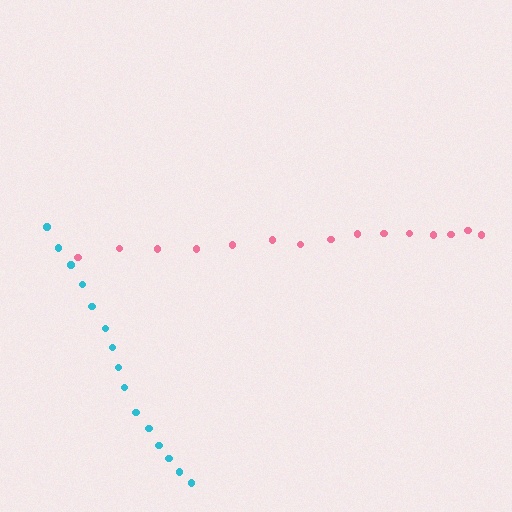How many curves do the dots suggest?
There are 2 distinct paths.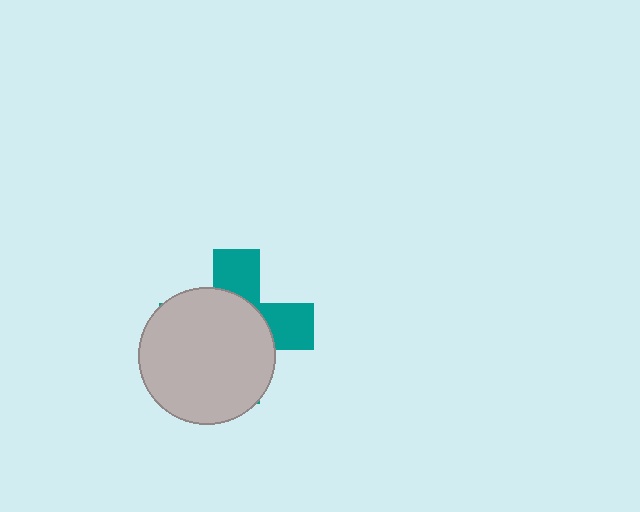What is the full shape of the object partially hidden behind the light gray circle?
The partially hidden object is a teal cross.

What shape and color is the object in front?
The object in front is a light gray circle.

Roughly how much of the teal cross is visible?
A small part of it is visible (roughly 35%).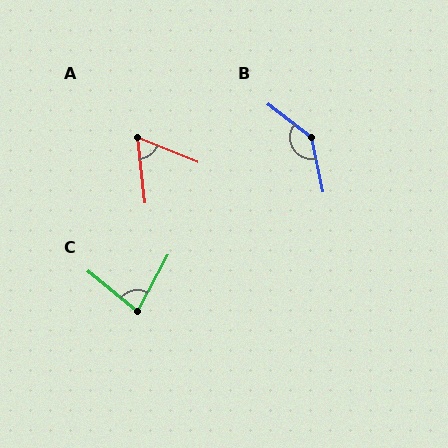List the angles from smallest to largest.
A (61°), C (80°), B (140°).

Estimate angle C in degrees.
Approximately 80 degrees.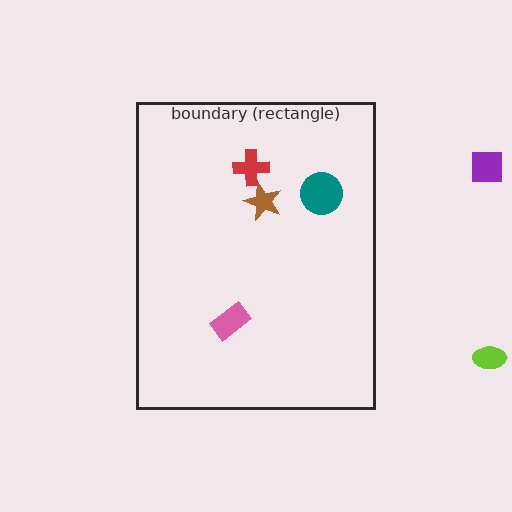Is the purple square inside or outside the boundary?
Outside.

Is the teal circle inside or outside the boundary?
Inside.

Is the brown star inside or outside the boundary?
Inside.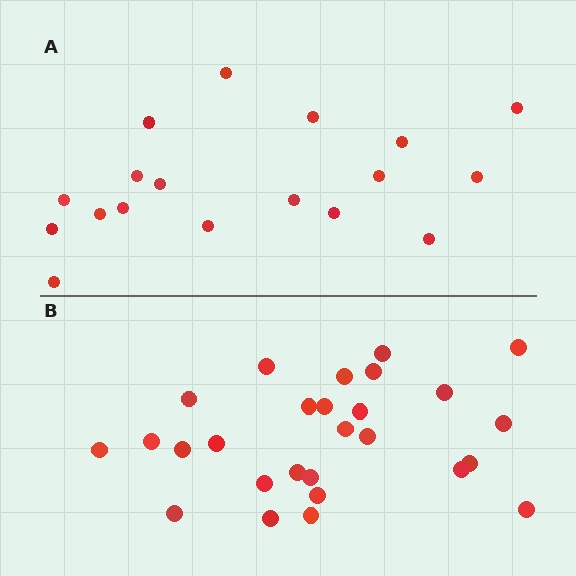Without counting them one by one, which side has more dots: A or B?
Region B (the bottom region) has more dots.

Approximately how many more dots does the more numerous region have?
Region B has roughly 8 or so more dots than region A.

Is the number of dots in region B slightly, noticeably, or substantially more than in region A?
Region B has substantially more. The ratio is roughly 1.5 to 1.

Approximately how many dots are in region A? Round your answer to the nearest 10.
About 20 dots. (The exact count is 18, which rounds to 20.)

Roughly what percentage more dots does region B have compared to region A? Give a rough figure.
About 50% more.